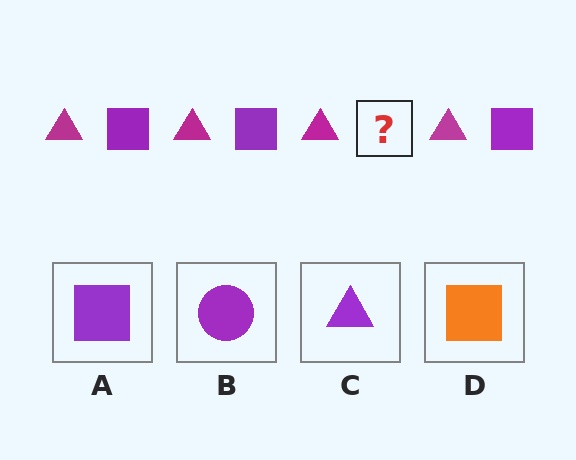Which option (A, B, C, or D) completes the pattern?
A.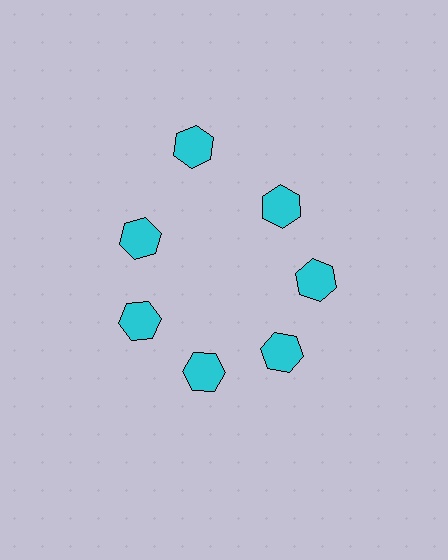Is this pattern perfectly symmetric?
No. The 7 cyan hexagons are arranged in a ring, but one element near the 12 o'clock position is pushed outward from the center, breaking the 7-fold rotational symmetry.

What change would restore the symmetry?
The symmetry would be restored by moving it inward, back onto the ring so that all 7 hexagons sit at equal angles and equal distance from the center.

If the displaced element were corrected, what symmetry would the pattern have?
It would have 7-fold rotational symmetry — the pattern would map onto itself every 51 degrees.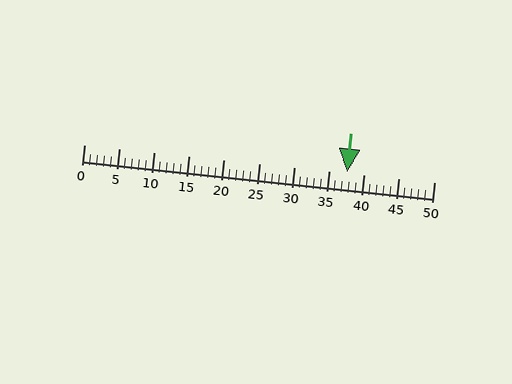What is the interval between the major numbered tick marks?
The major tick marks are spaced 5 units apart.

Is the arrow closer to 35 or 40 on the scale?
The arrow is closer to 40.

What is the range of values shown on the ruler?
The ruler shows values from 0 to 50.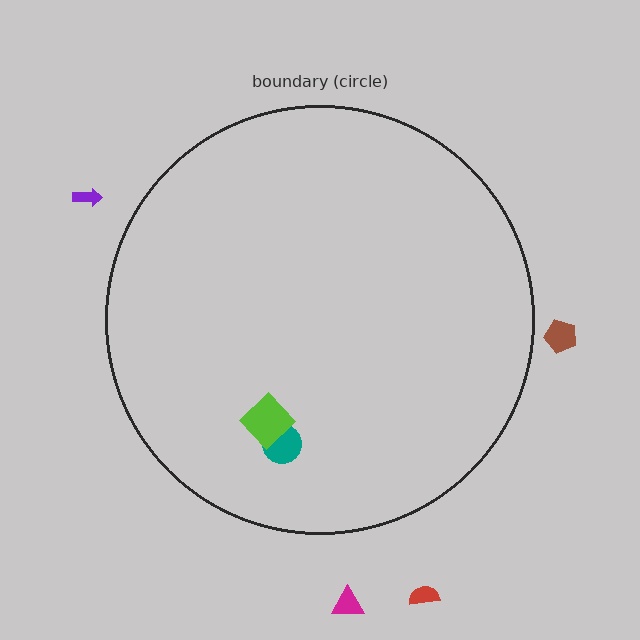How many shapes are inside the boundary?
2 inside, 4 outside.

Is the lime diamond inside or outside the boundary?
Inside.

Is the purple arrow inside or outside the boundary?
Outside.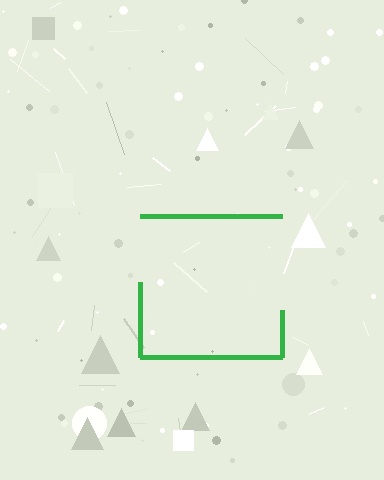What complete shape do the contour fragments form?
The contour fragments form a square.